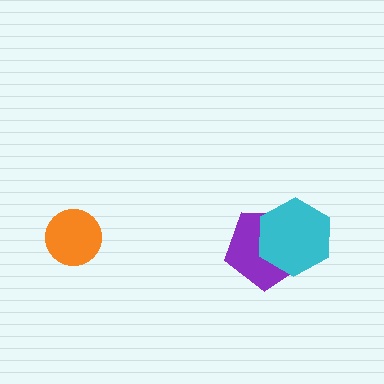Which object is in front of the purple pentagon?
The cyan hexagon is in front of the purple pentagon.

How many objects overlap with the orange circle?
0 objects overlap with the orange circle.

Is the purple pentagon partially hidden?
Yes, it is partially covered by another shape.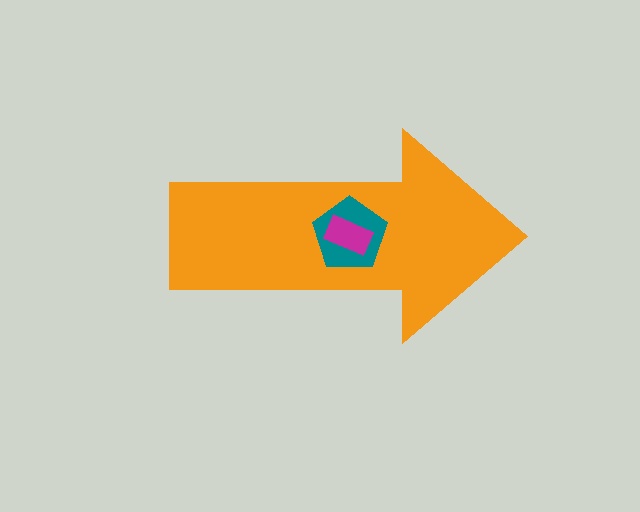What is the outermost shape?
The orange arrow.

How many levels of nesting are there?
3.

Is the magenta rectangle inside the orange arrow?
Yes.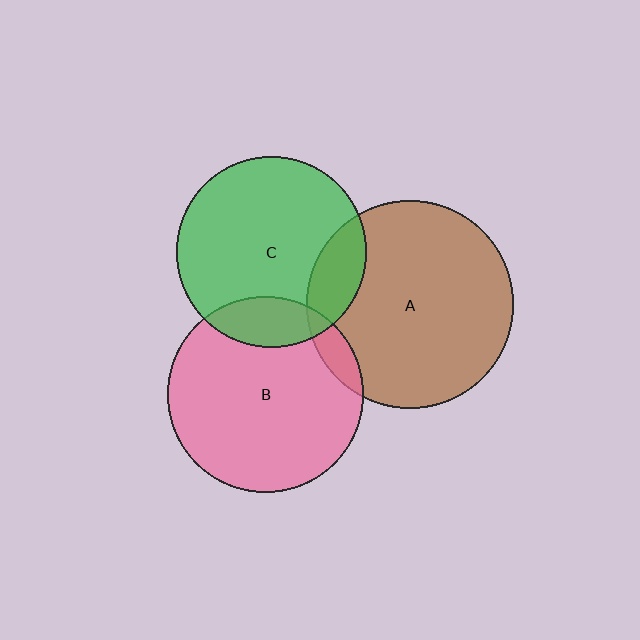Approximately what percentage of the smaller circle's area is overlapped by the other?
Approximately 15%.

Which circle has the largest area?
Circle A (brown).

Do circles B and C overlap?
Yes.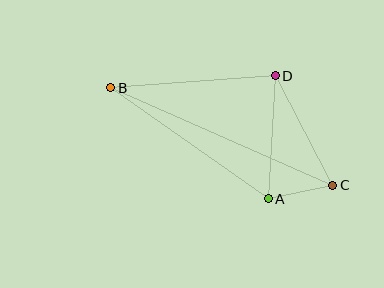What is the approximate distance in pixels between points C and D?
The distance between C and D is approximately 124 pixels.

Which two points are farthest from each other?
Points B and C are farthest from each other.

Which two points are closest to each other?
Points A and C are closest to each other.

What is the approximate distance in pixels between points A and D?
The distance between A and D is approximately 123 pixels.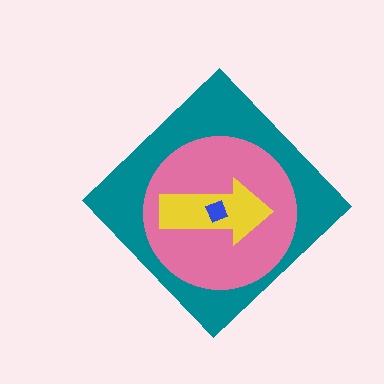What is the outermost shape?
The teal diamond.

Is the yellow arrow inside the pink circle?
Yes.